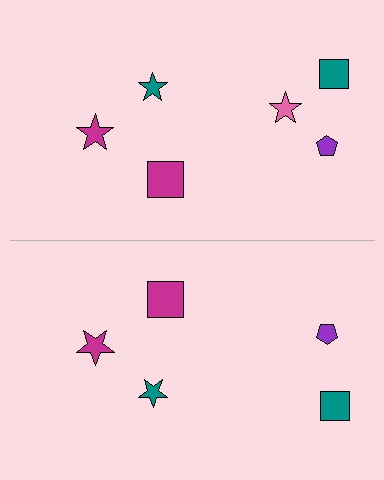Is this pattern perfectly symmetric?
No, the pattern is not perfectly symmetric. A pink star is missing from the bottom side.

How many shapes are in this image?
There are 11 shapes in this image.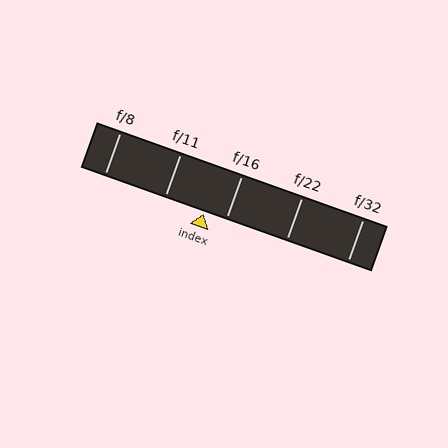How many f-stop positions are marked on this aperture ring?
There are 5 f-stop positions marked.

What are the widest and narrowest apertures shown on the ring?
The widest aperture shown is f/8 and the narrowest is f/32.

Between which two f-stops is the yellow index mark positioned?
The index mark is between f/11 and f/16.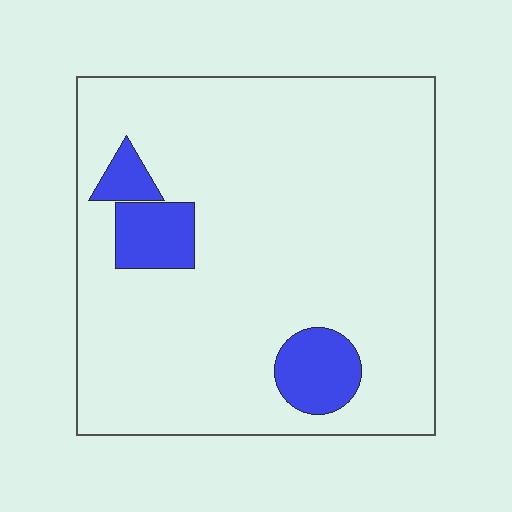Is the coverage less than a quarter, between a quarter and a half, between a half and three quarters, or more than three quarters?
Less than a quarter.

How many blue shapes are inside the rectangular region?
3.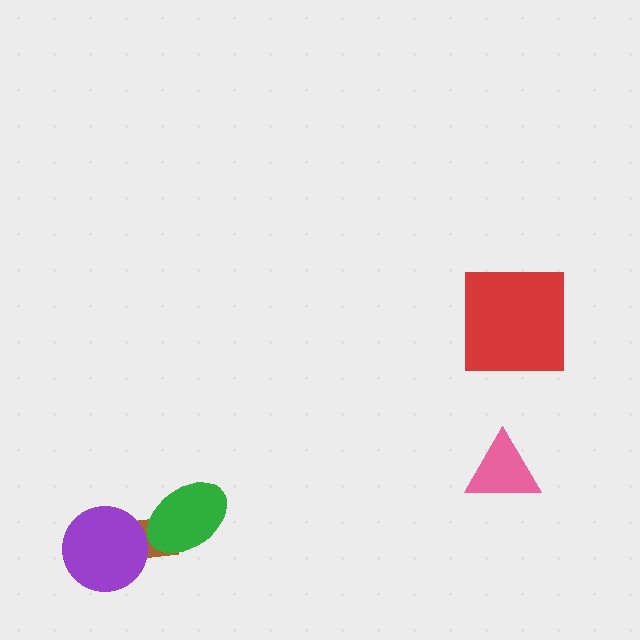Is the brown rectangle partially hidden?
Yes, it is partially covered by another shape.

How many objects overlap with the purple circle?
1 object overlaps with the purple circle.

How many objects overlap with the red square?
0 objects overlap with the red square.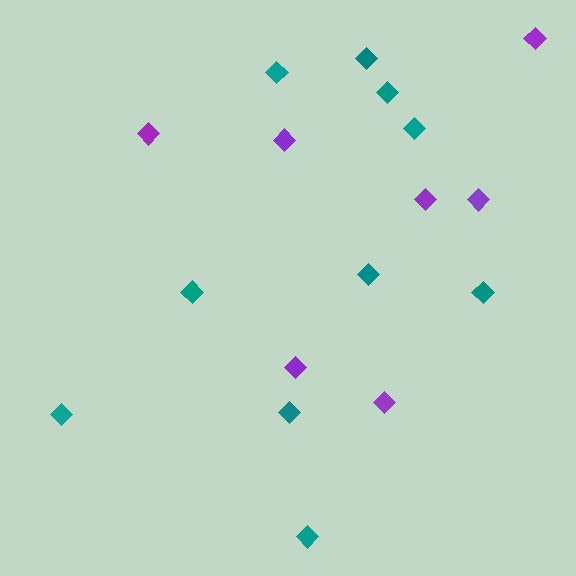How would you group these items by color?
There are 2 groups: one group of teal diamonds (10) and one group of purple diamonds (7).